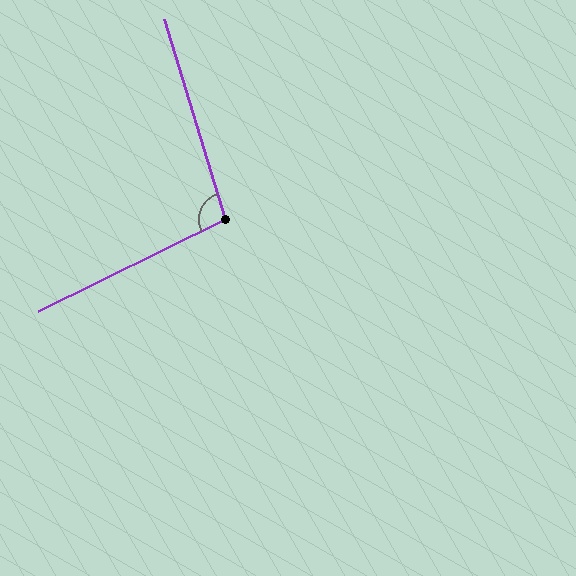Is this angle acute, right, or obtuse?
It is obtuse.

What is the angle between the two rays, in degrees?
Approximately 99 degrees.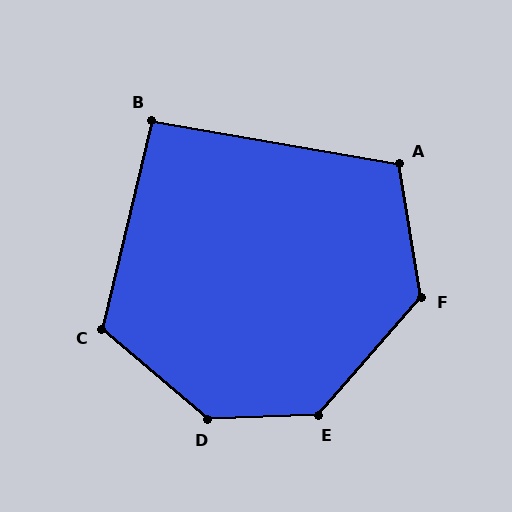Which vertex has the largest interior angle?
D, at approximately 137 degrees.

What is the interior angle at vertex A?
Approximately 109 degrees (obtuse).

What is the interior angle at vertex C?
Approximately 117 degrees (obtuse).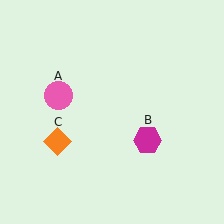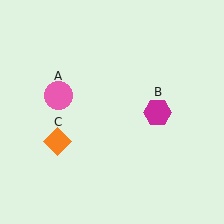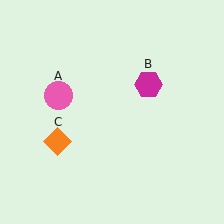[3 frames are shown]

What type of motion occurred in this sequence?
The magenta hexagon (object B) rotated counterclockwise around the center of the scene.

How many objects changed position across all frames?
1 object changed position: magenta hexagon (object B).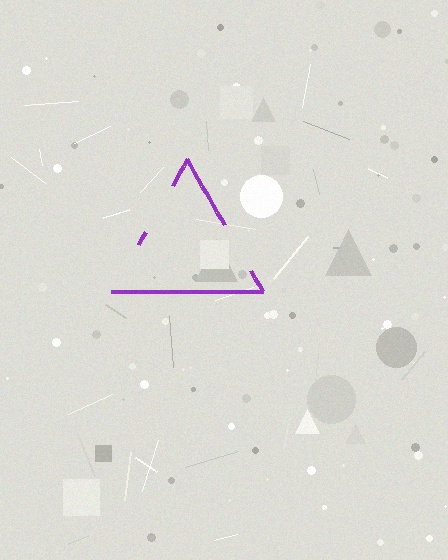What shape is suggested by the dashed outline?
The dashed outline suggests a triangle.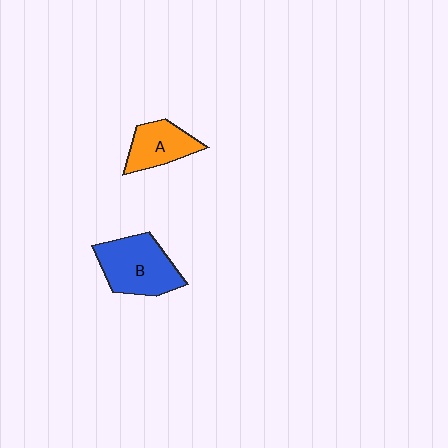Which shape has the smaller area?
Shape A (orange).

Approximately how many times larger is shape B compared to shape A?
Approximately 1.5 times.